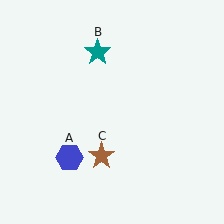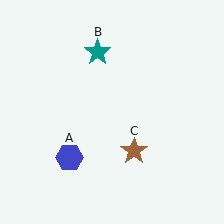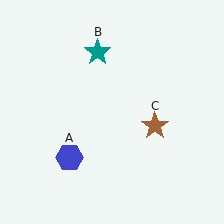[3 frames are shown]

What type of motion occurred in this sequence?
The brown star (object C) rotated counterclockwise around the center of the scene.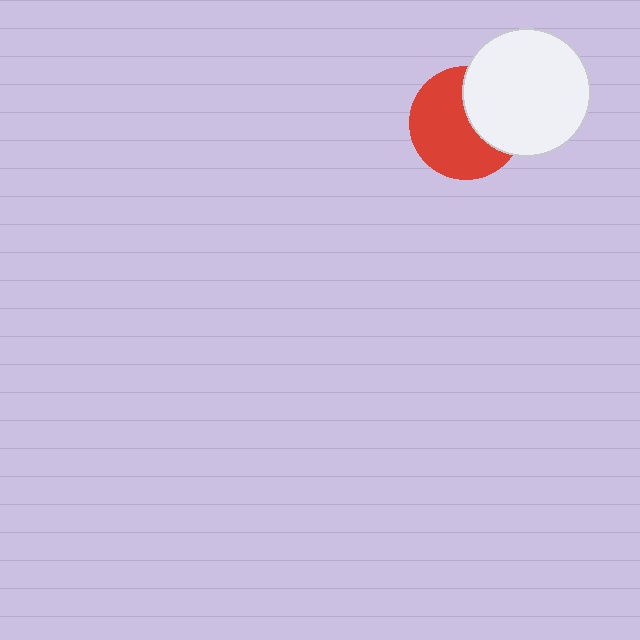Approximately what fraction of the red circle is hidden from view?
Roughly 37% of the red circle is hidden behind the white circle.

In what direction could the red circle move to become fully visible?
The red circle could move left. That would shift it out from behind the white circle entirely.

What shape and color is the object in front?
The object in front is a white circle.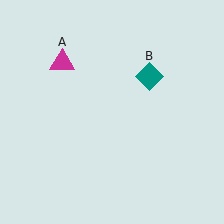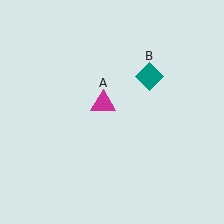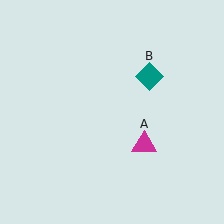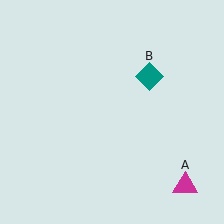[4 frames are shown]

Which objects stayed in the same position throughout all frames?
Teal diamond (object B) remained stationary.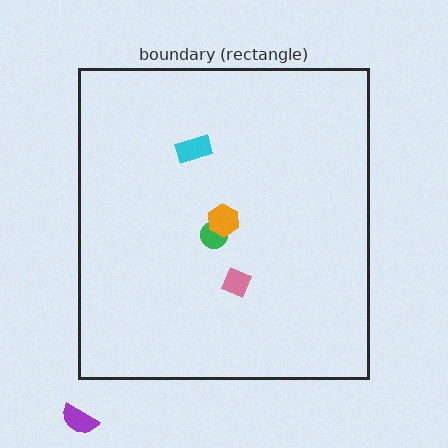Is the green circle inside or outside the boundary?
Inside.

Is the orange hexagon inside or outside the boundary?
Inside.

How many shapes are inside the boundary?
4 inside, 1 outside.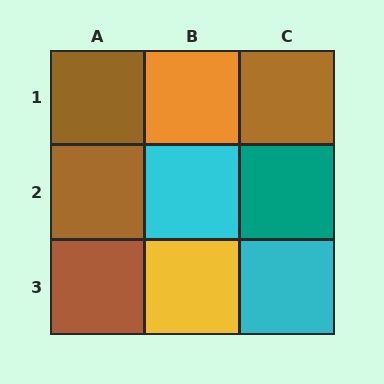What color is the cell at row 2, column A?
Brown.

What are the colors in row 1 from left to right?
Brown, orange, brown.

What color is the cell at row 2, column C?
Teal.